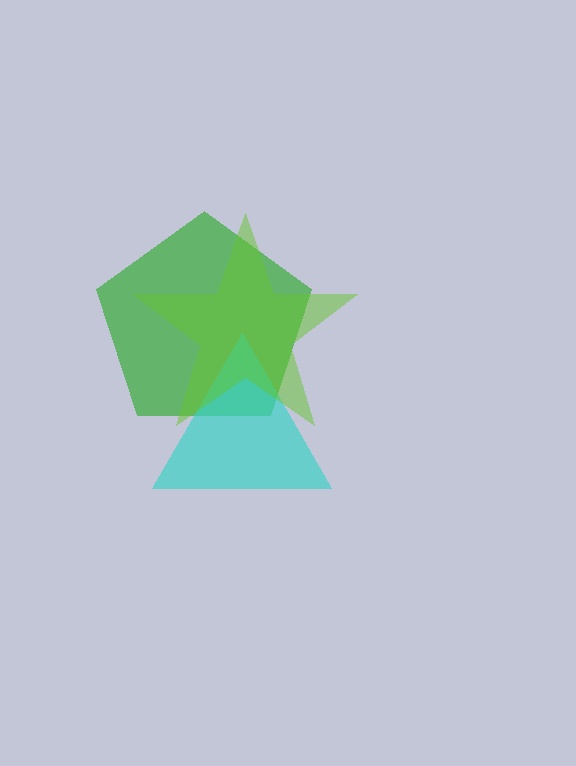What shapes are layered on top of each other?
The layered shapes are: a green pentagon, a cyan triangle, a lime star.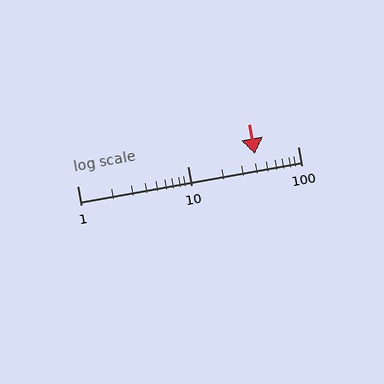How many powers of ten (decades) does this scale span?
The scale spans 2 decades, from 1 to 100.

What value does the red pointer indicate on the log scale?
The pointer indicates approximately 41.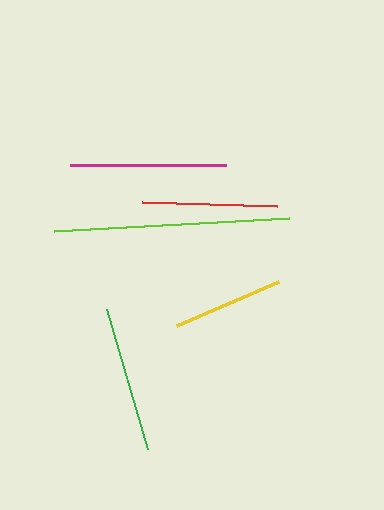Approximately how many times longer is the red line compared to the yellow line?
The red line is approximately 1.2 times the length of the yellow line.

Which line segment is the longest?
The lime line is the longest at approximately 236 pixels.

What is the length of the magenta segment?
The magenta segment is approximately 156 pixels long.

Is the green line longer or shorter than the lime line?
The lime line is longer than the green line.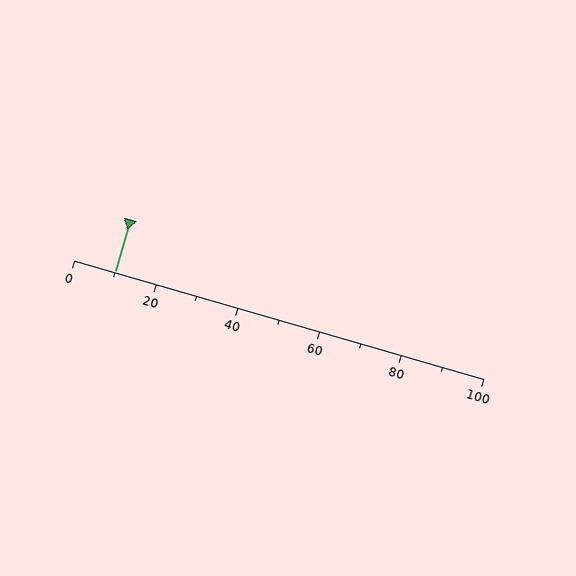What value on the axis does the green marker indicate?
The marker indicates approximately 10.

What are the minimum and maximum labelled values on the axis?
The axis runs from 0 to 100.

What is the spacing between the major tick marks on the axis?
The major ticks are spaced 20 apart.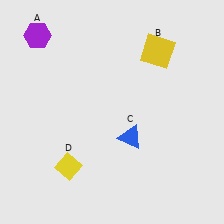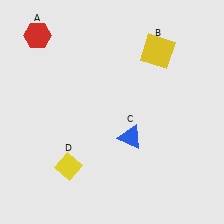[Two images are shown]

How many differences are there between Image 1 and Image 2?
There is 1 difference between the two images.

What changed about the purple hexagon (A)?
In Image 1, A is purple. In Image 2, it changed to red.